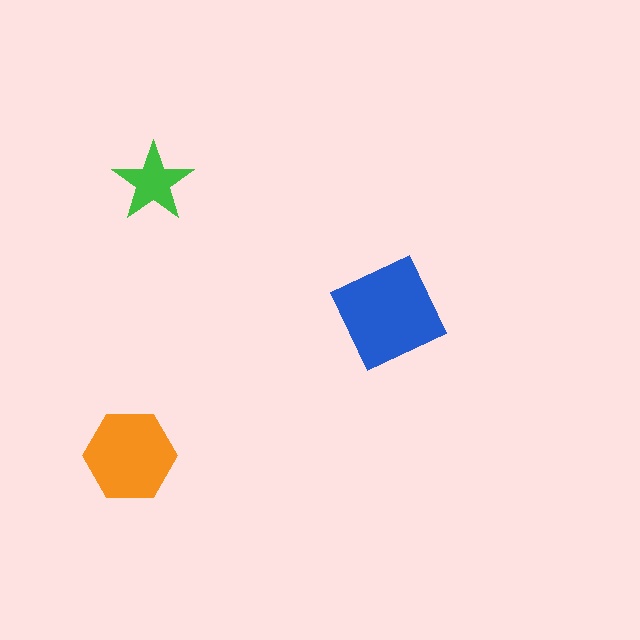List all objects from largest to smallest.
The blue diamond, the orange hexagon, the green star.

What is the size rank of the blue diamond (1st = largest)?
1st.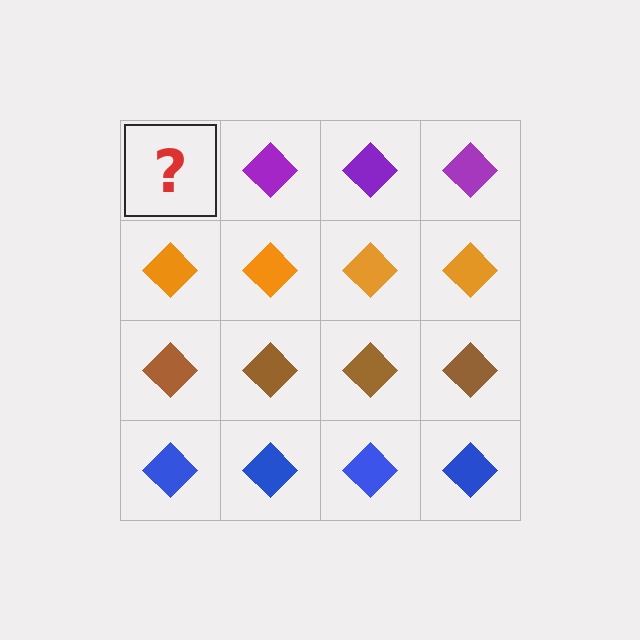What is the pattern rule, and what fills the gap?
The rule is that each row has a consistent color. The gap should be filled with a purple diamond.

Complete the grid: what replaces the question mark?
The question mark should be replaced with a purple diamond.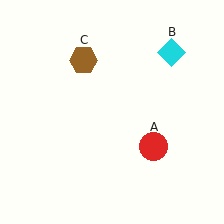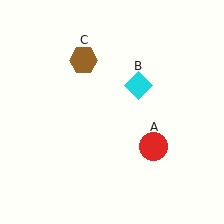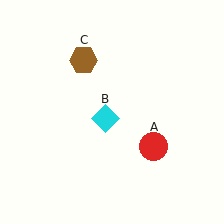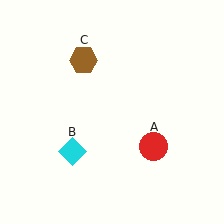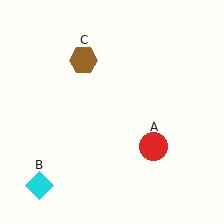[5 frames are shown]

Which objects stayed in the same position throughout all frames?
Red circle (object A) and brown hexagon (object C) remained stationary.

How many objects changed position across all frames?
1 object changed position: cyan diamond (object B).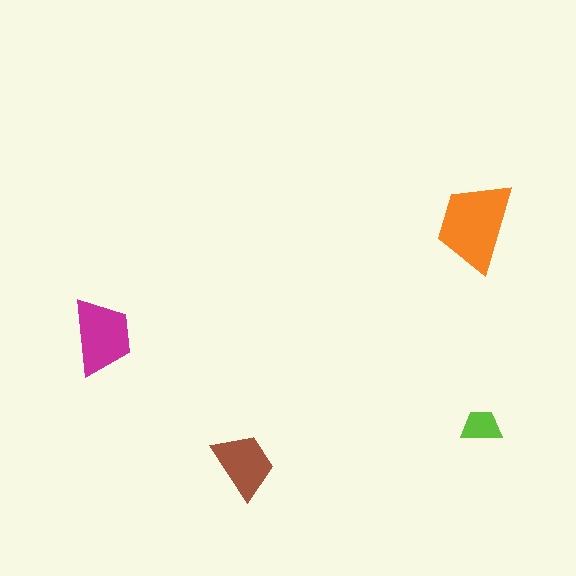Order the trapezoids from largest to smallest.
the orange one, the magenta one, the brown one, the lime one.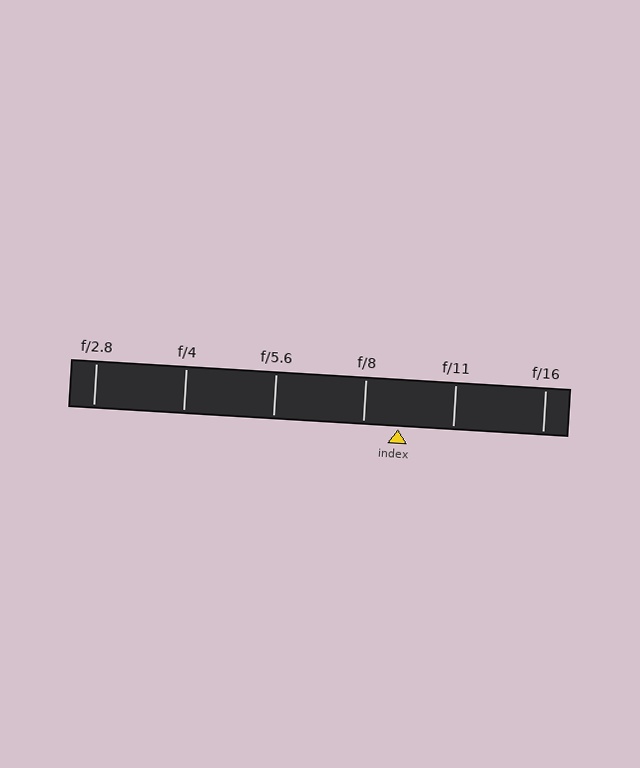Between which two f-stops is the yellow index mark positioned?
The index mark is between f/8 and f/11.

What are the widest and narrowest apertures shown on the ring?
The widest aperture shown is f/2.8 and the narrowest is f/16.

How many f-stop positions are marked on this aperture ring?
There are 6 f-stop positions marked.